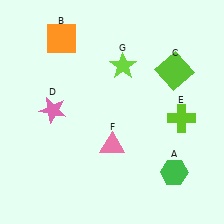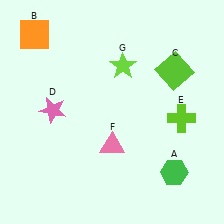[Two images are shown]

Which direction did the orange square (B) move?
The orange square (B) moved left.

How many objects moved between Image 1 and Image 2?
1 object moved between the two images.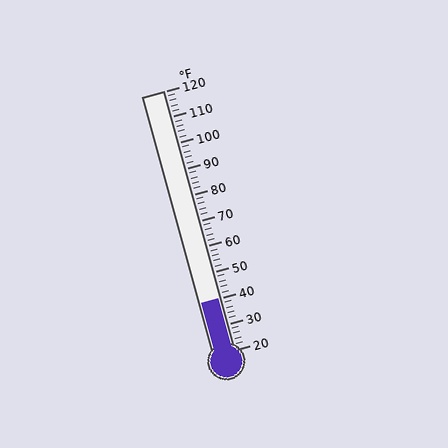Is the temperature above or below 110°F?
The temperature is below 110°F.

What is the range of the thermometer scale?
The thermometer scale ranges from 20°F to 120°F.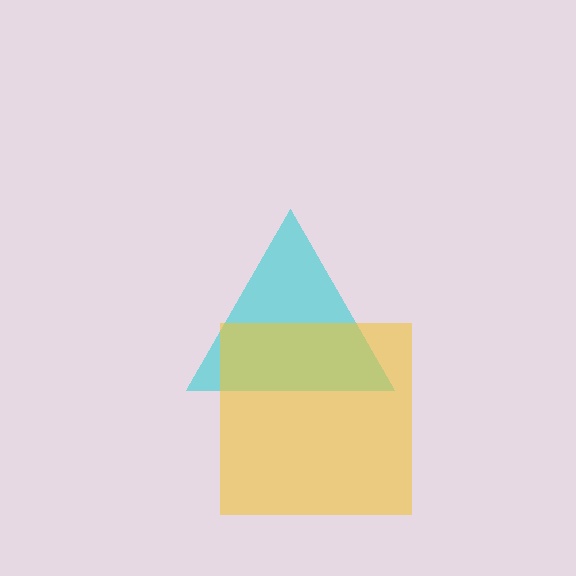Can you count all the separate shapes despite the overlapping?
Yes, there are 2 separate shapes.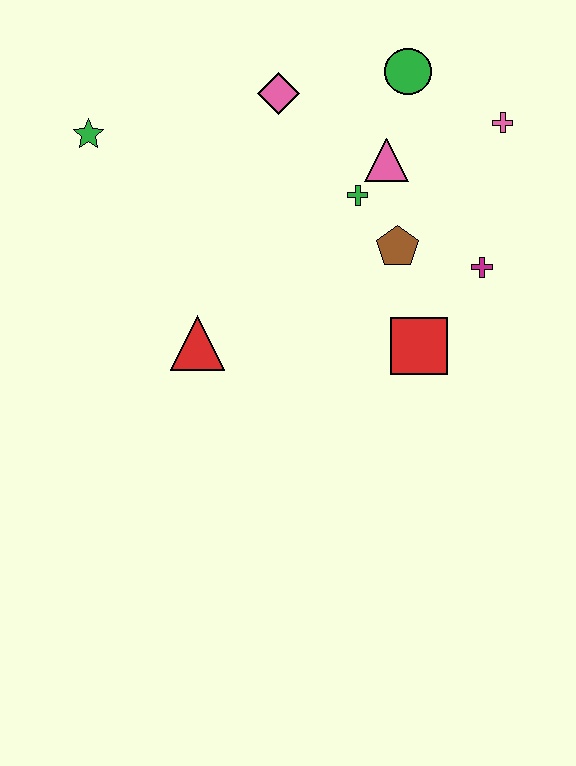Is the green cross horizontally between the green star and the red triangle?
No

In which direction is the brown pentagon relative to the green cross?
The brown pentagon is below the green cross.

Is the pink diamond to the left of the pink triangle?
Yes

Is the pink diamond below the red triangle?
No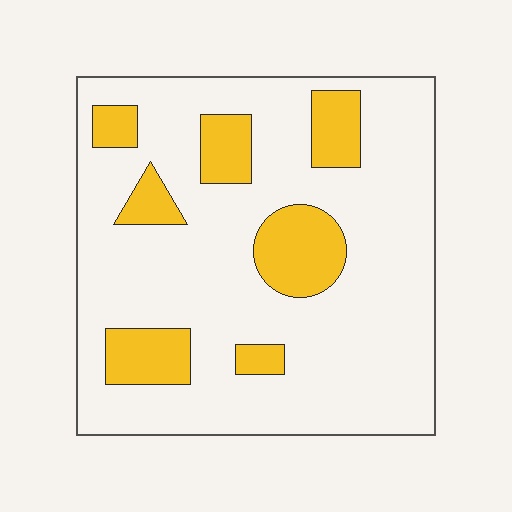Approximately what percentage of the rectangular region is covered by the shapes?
Approximately 20%.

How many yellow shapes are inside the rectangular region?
7.